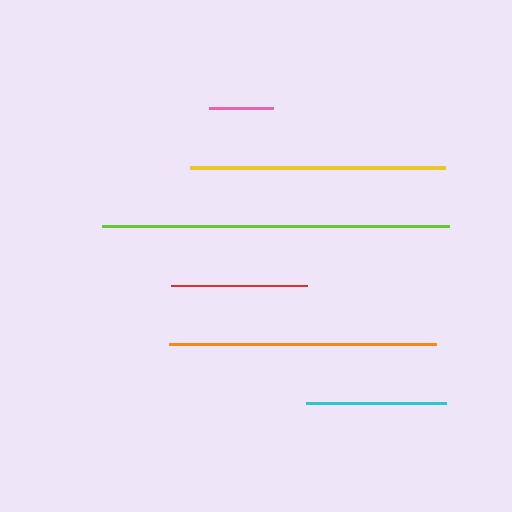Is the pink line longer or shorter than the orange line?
The orange line is longer than the pink line.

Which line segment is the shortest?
The pink line is the shortest at approximately 64 pixels.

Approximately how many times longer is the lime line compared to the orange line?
The lime line is approximately 1.3 times the length of the orange line.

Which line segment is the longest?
The lime line is the longest at approximately 347 pixels.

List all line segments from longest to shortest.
From longest to shortest: lime, orange, yellow, cyan, red, pink.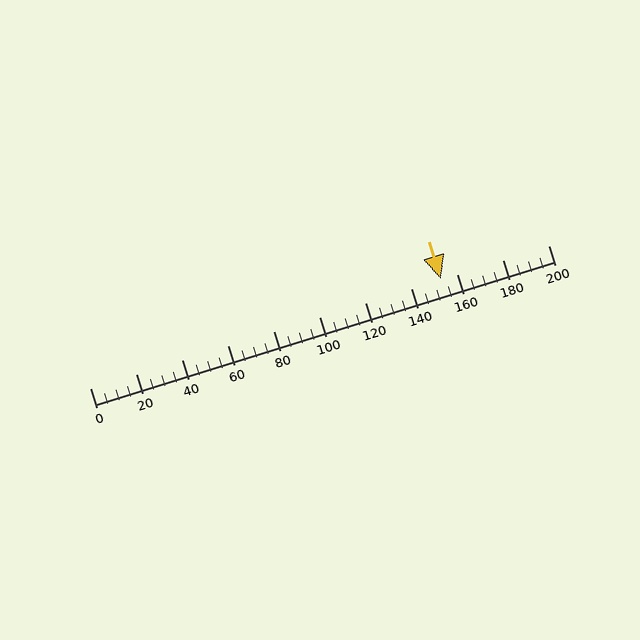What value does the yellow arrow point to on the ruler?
The yellow arrow points to approximately 153.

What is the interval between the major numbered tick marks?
The major tick marks are spaced 20 units apart.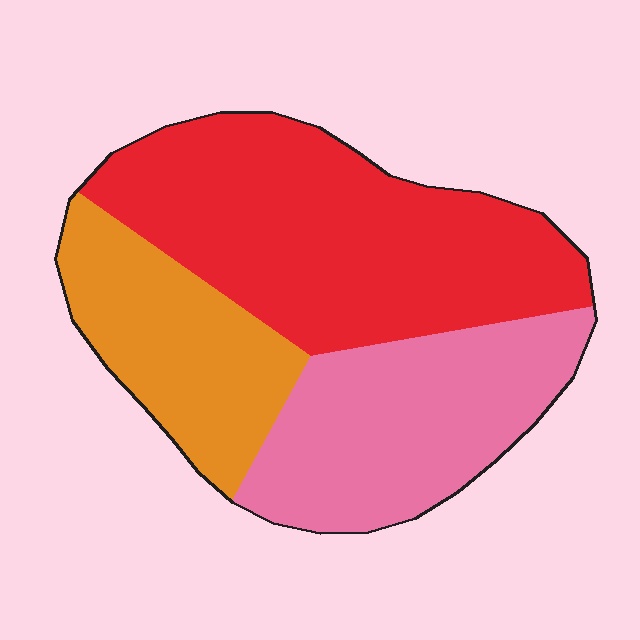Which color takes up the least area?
Orange, at roughly 25%.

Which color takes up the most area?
Red, at roughly 45%.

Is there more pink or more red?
Red.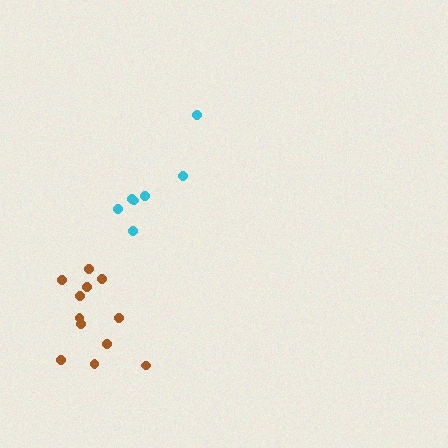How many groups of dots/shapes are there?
There are 2 groups.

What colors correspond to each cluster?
The clusters are colored: brown, cyan.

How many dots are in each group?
Group 1: 12 dots, Group 2: 7 dots (19 total).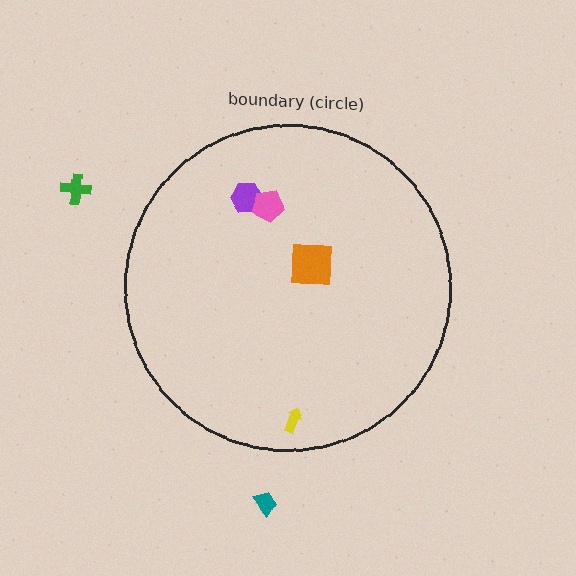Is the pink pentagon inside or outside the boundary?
Inside.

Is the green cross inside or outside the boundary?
Outside.